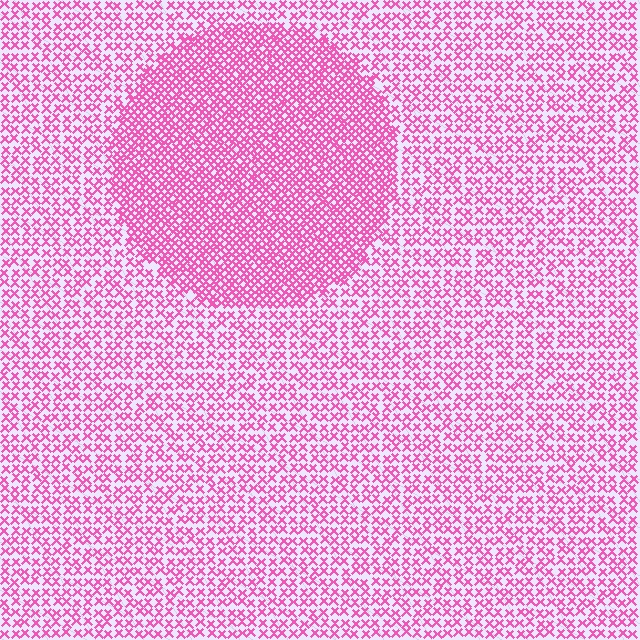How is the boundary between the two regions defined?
The boundary is defined by a change in element density (approximately 1.9x ratio). All elements are the same color, size, and shape.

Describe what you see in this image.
The image contains small pink elements arranged at two different densities. A circle-shaped region is visible where the elements are more densely packed than the surrounding area.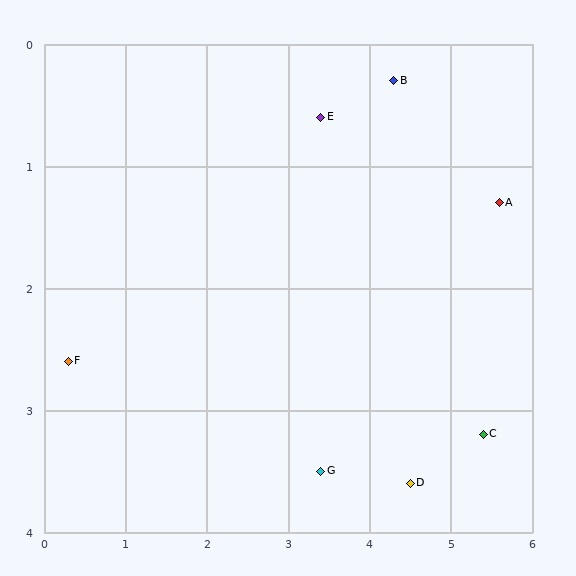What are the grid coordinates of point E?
Point E is at approximately (3.4, 0.6).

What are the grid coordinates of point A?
Point A is at approximately (5.6, 1.3).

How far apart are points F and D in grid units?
Points F and D are about 4.3 grid units apart.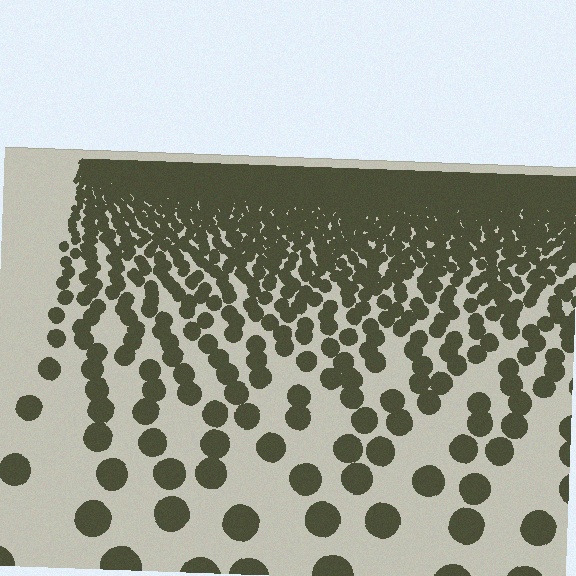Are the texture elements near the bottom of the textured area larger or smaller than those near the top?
Larger. Near the bottom, elements are closer to the viewer and appear at a bigger on-screen size.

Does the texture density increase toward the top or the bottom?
Density increases toward the top.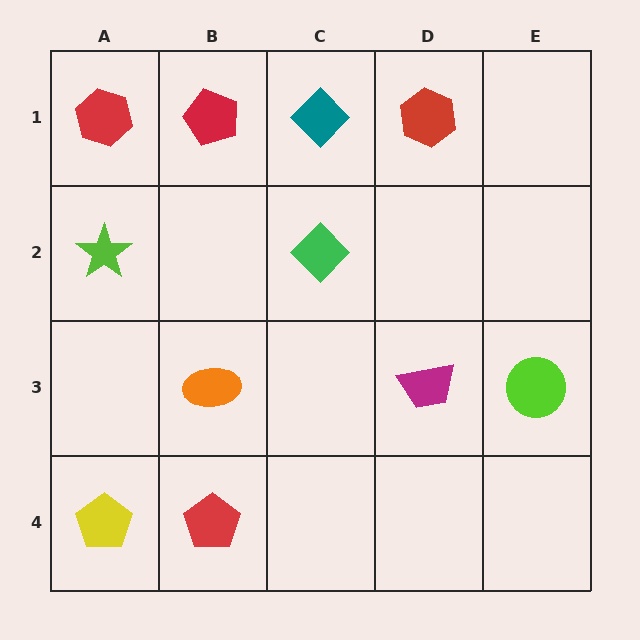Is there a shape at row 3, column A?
No, that cell is empty.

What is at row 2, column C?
A green diamond.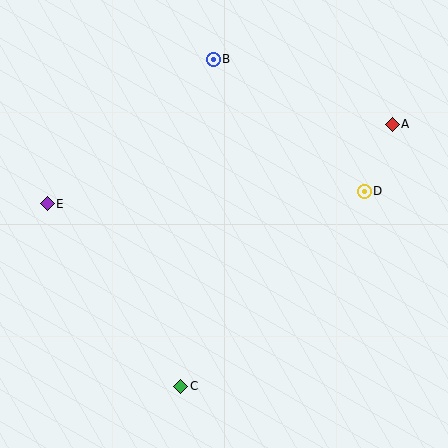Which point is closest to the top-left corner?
Point E is closest to the top-left corner.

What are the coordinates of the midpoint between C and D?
The midpoint between C and D is at (273, 289).